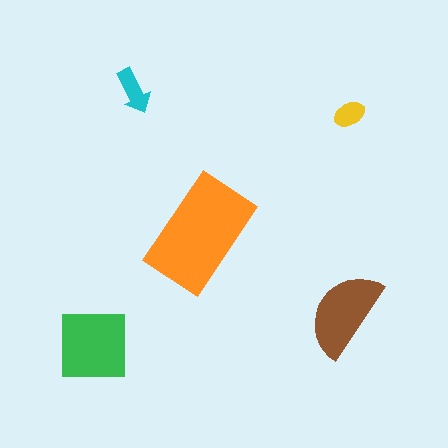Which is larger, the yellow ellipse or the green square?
The green square.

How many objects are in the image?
There are 5 objects in the image.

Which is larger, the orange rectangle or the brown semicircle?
The orange rectangle.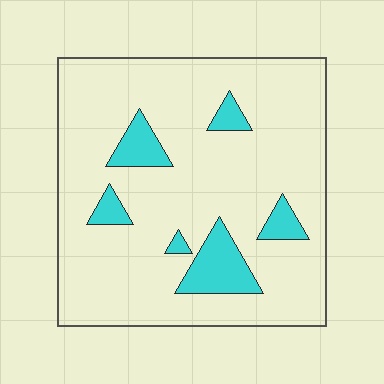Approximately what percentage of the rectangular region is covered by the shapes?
Approximately 15%.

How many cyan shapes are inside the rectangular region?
6.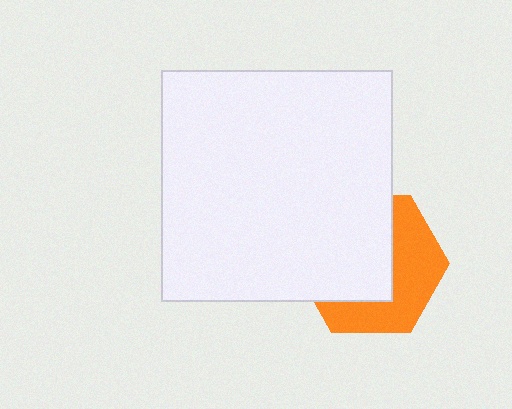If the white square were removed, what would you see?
You would see the complete orange hexagon.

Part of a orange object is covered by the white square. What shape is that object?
It is a hexagon.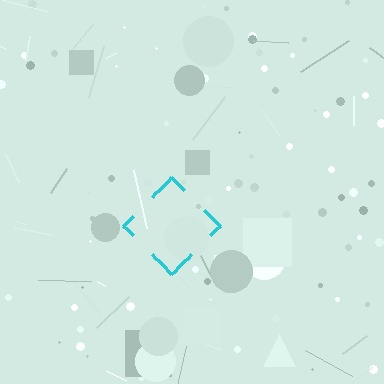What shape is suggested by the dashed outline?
The dashed outline suggests a diamond.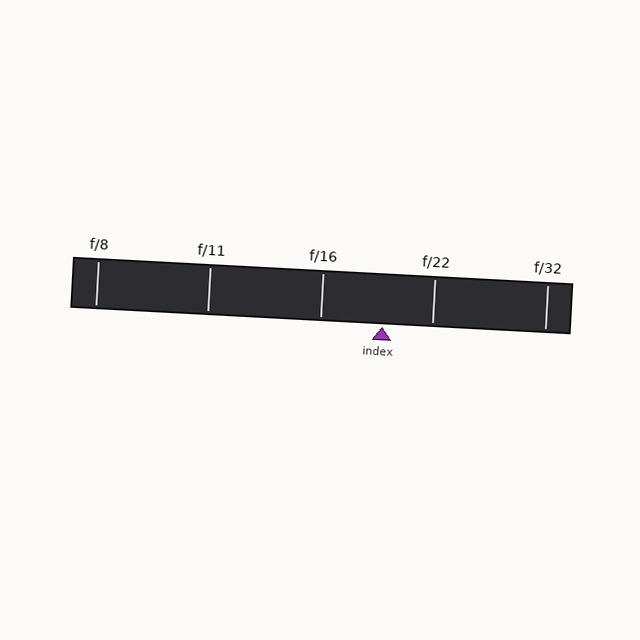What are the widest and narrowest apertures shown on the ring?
The widest aperture shown is f/8 and the narrowest is f/32.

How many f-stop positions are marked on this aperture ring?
There are 5 f-stop positions marked.